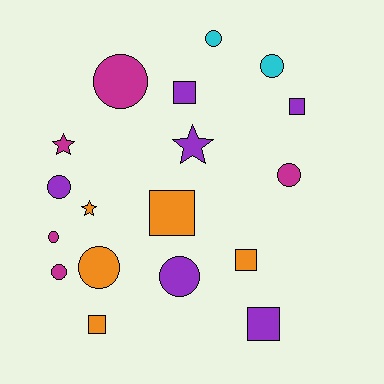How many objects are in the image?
There are 18 objects.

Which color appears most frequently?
Purple, with 6 objects.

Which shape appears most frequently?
Circle, with 9 objects.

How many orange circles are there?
There is 1 orange circle.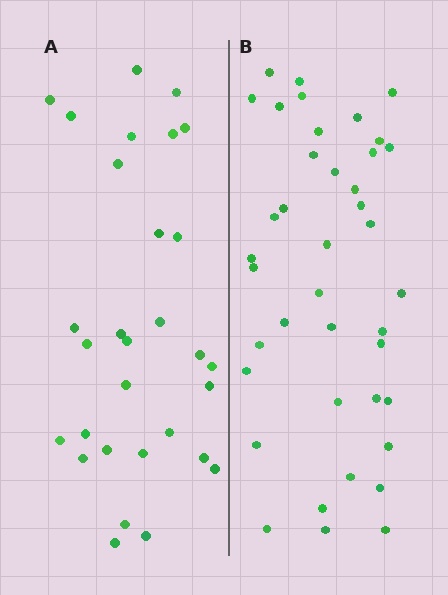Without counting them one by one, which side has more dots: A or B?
Region B (the right region) has more dots.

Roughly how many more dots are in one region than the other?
Region B has roughly 10 or so more dots than region A.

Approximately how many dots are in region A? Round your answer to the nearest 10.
About 30 dots.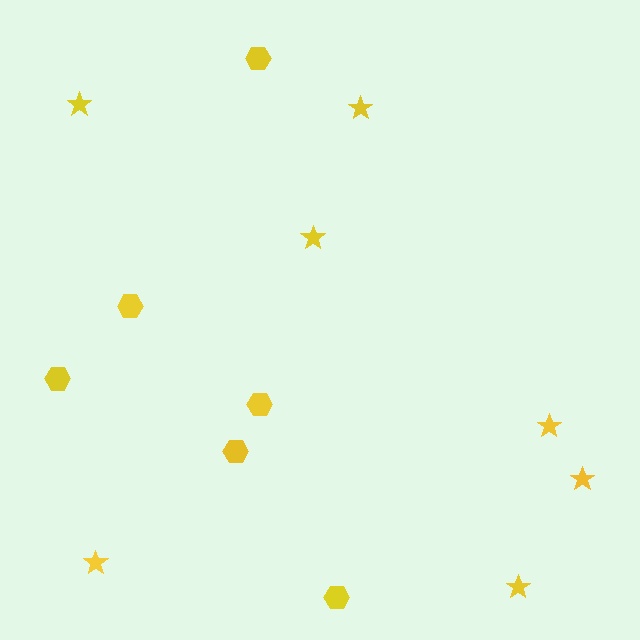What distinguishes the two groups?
There are 2 groups: one group of hexagons (6) and one group of stars (7).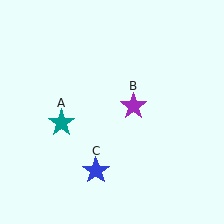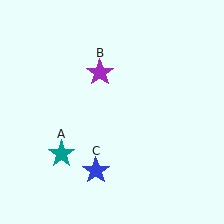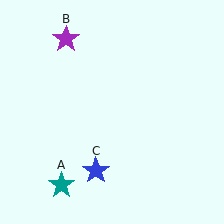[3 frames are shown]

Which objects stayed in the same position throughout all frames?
Blue star (object C) remained stationary.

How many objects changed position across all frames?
2 objects changed position: teal star (object A), purple star (object B).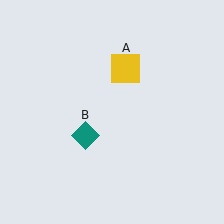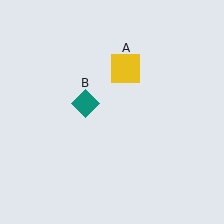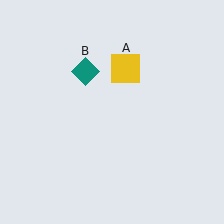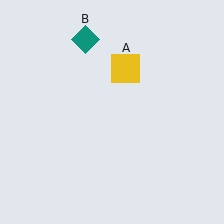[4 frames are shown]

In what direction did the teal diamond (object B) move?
The teal diamond (object B) moved up.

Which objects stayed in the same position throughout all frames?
Yellow square (object A) remained stationary.